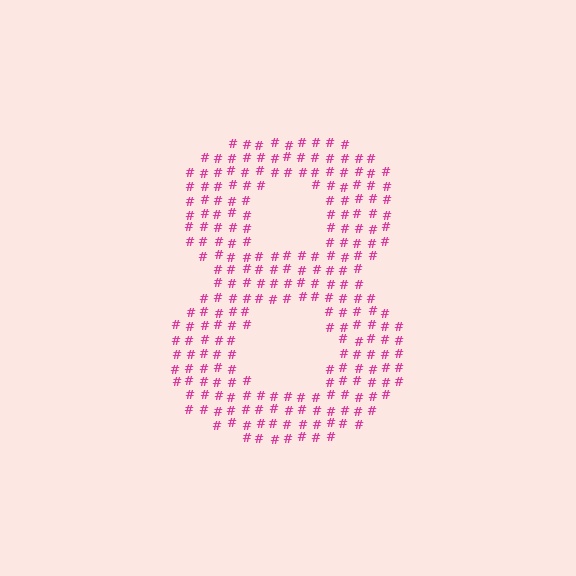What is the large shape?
The large shape is the digit 8.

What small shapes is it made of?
It is made of small hash symbols.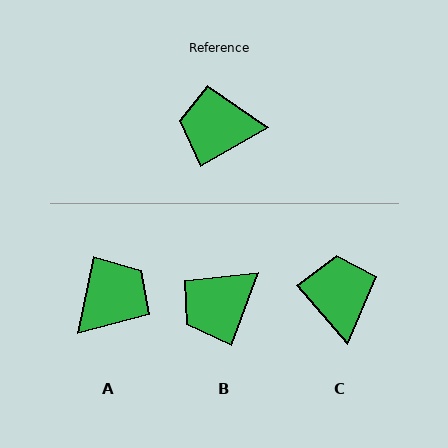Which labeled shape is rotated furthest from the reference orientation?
A, about 131 degrees away.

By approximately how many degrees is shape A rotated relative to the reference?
Approximately 131 degrees clockwise.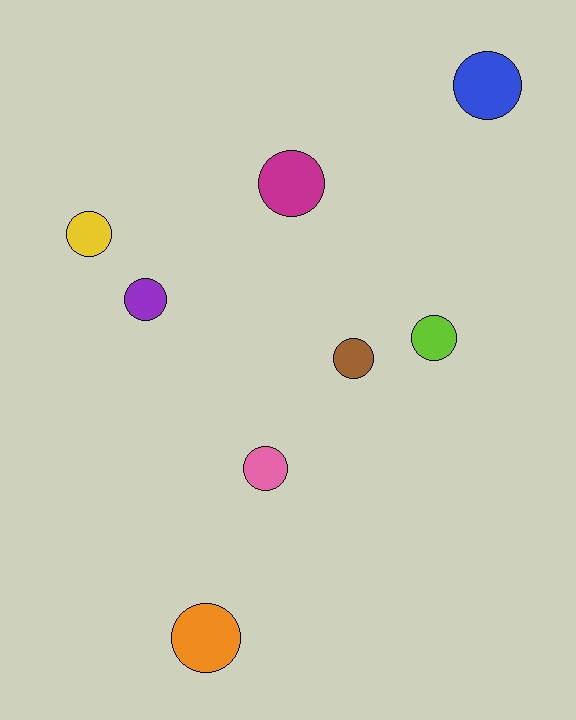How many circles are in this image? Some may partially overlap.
There are 8 circles.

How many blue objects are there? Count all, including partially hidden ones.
There is 1 blue object.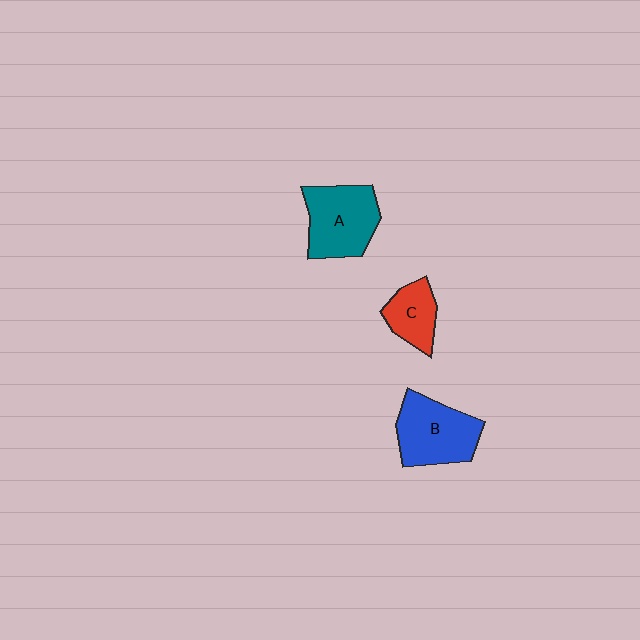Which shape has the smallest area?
Shape C (red).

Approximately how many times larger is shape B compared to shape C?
Approximately 1.7 times.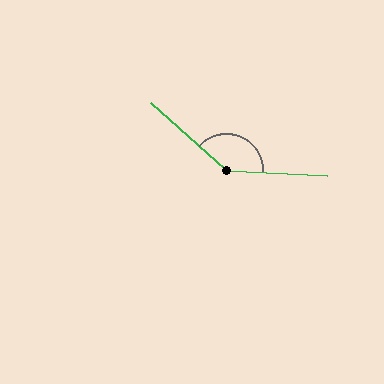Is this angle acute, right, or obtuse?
It is obtuse.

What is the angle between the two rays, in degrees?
Approximately 142 degrees.